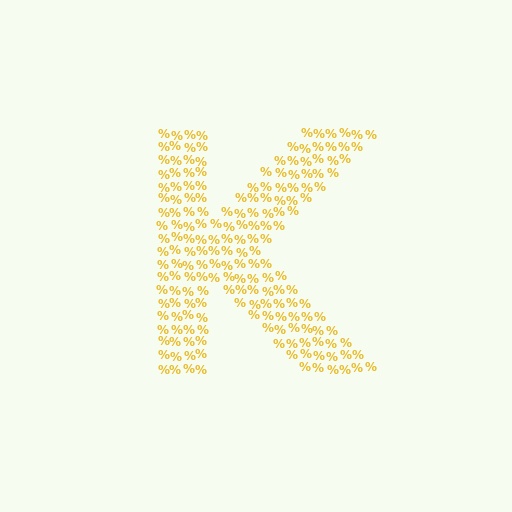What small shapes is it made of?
It is made of small percent signs.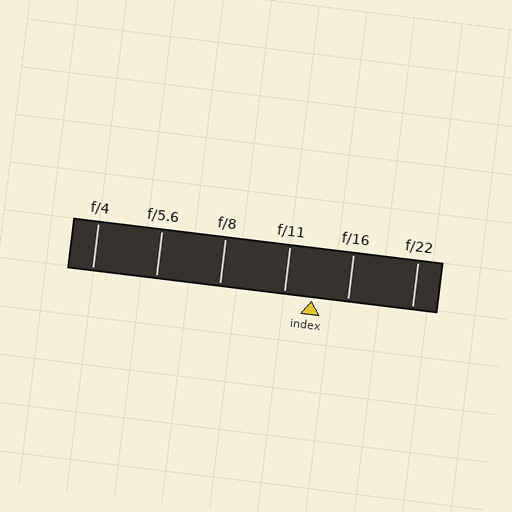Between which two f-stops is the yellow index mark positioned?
The index mark is between f/11 and f/16.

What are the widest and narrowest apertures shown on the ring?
The widest aperture shown is f/4 and the narrowest is f/22.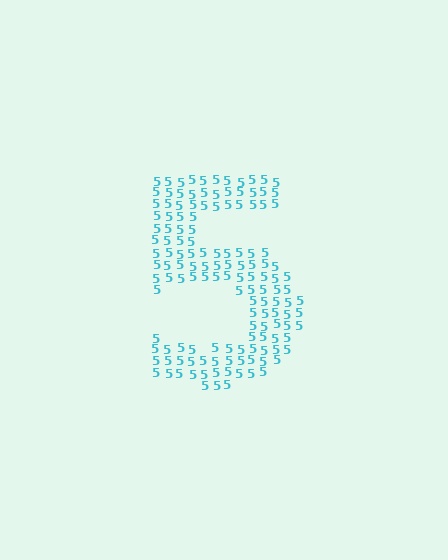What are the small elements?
The small elements are digit 5's.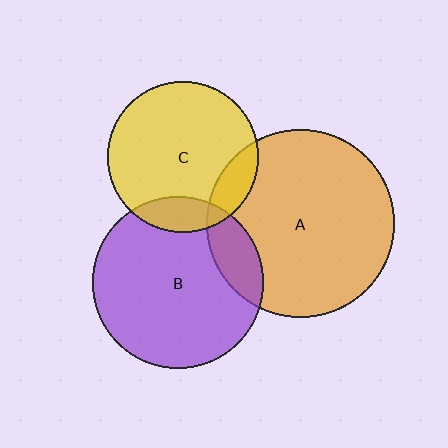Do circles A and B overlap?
Yes.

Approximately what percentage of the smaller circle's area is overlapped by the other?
Approximately 15%.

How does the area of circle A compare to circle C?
Approximately 1.5 times.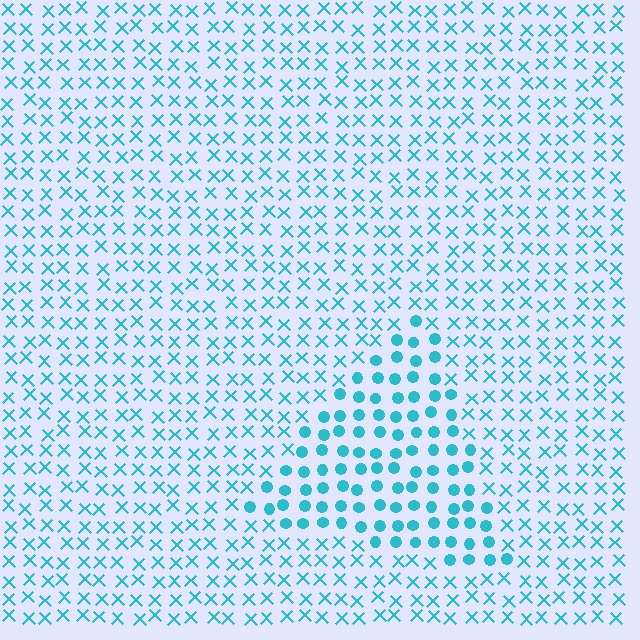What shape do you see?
I see a triangle.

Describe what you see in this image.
The image is filled with small cyan elements arranged in a uniform grid. A triangle-shaped region contains circles, while the surrounding area contains X marks. The boundary is defined purely by the change in element shape.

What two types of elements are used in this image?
The image uses circles inside the triangle region and X marks outside it.